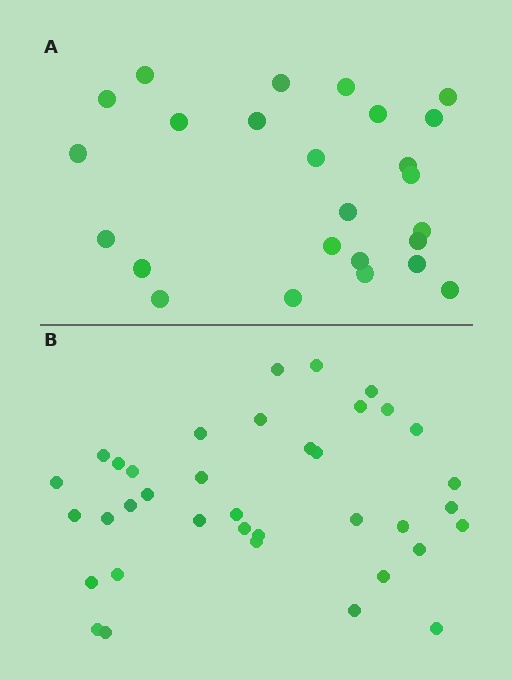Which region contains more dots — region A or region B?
Region B (the bottom region) has more dots.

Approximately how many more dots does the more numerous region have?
Region B has roughly 12 or so more dots than region A.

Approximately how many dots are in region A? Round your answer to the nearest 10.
About 20 dots. (The exact count is 25, which rounds to 20.)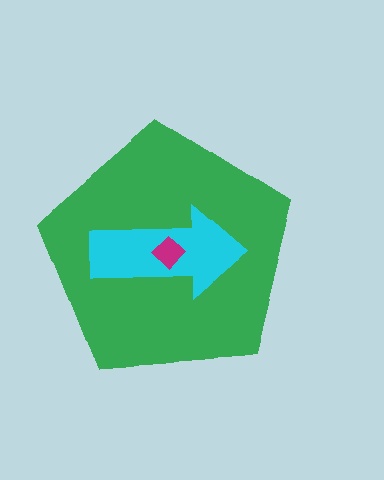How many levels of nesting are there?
3.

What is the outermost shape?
The green pentagon.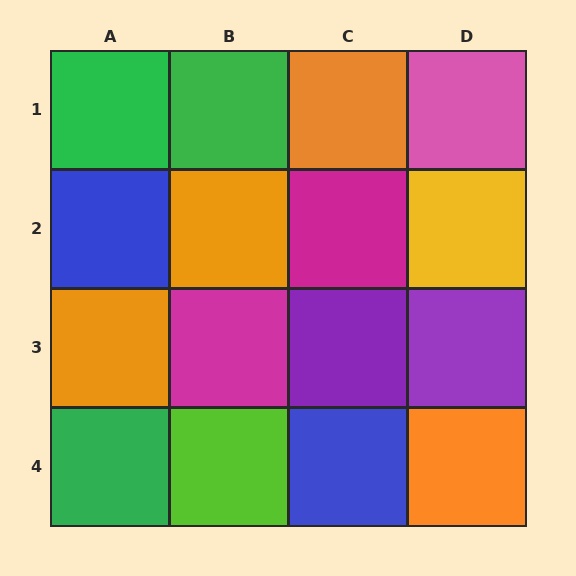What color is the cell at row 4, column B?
Lime.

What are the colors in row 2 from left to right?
Blue, orange, magenta, yellow.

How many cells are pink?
1 cell is pink.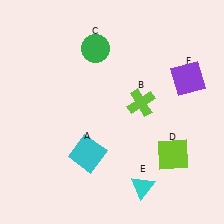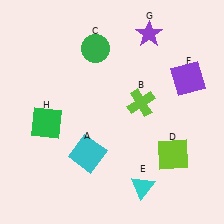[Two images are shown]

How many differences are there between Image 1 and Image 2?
There are 2 differences between the two images.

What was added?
A purple star (G), a green square (H) were added in Image 2.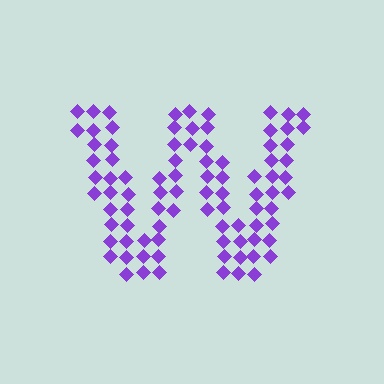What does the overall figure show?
The overall figure shows the letter W.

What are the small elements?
The small elements are diamonds.